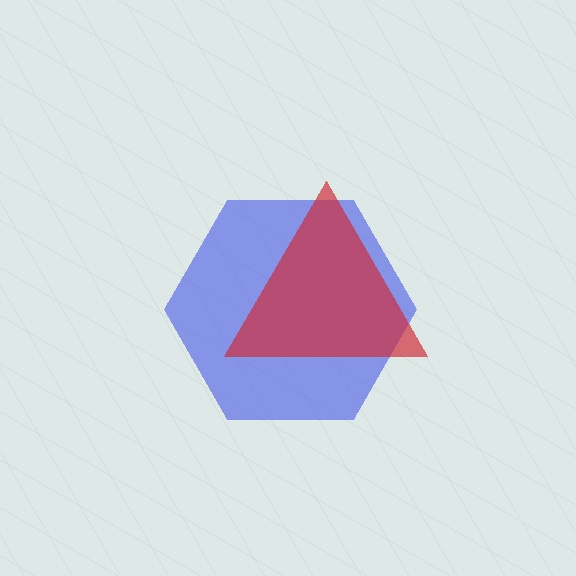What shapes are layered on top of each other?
The layered shapes are: a blue hexagon, a red triangle.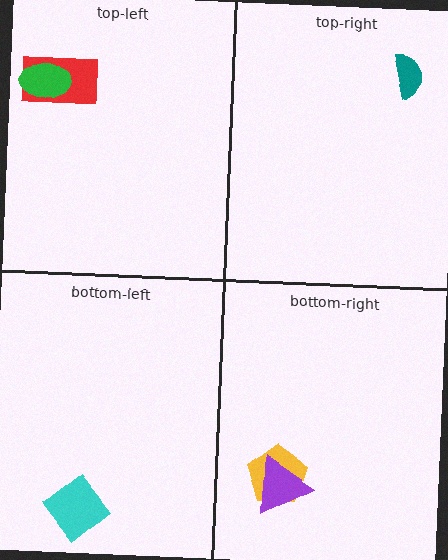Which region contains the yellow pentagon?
The bottom-right region.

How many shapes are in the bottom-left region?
1.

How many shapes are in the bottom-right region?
2.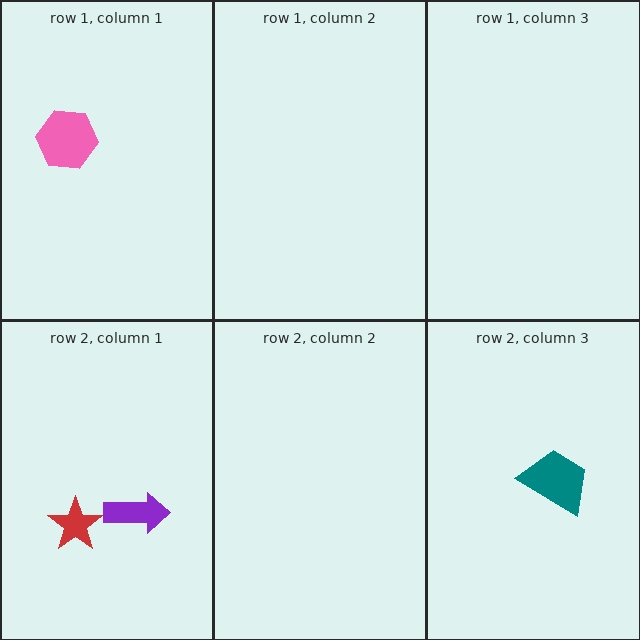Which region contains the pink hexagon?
The row 1, column 1 region.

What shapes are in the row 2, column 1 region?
The purple arrow, the red star.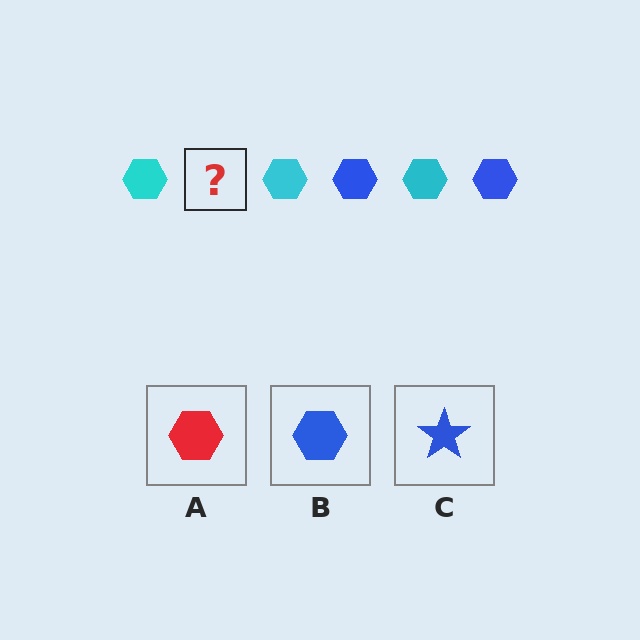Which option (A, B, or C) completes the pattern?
B.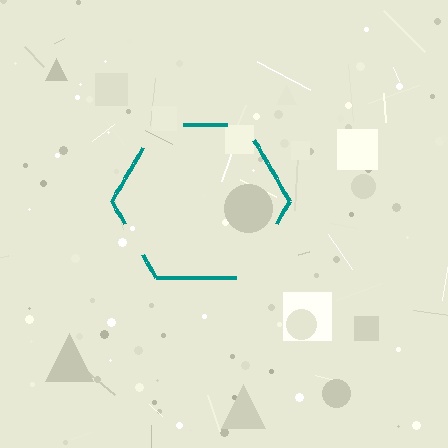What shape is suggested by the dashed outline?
The dashed outline suggests a hexagon.